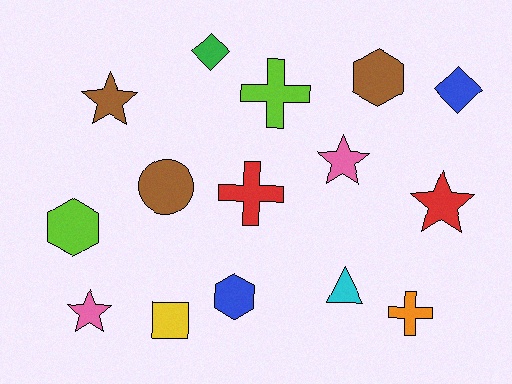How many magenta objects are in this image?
There are no magenta objects.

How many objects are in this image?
There are 15 objects.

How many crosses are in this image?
There are 3 crosses.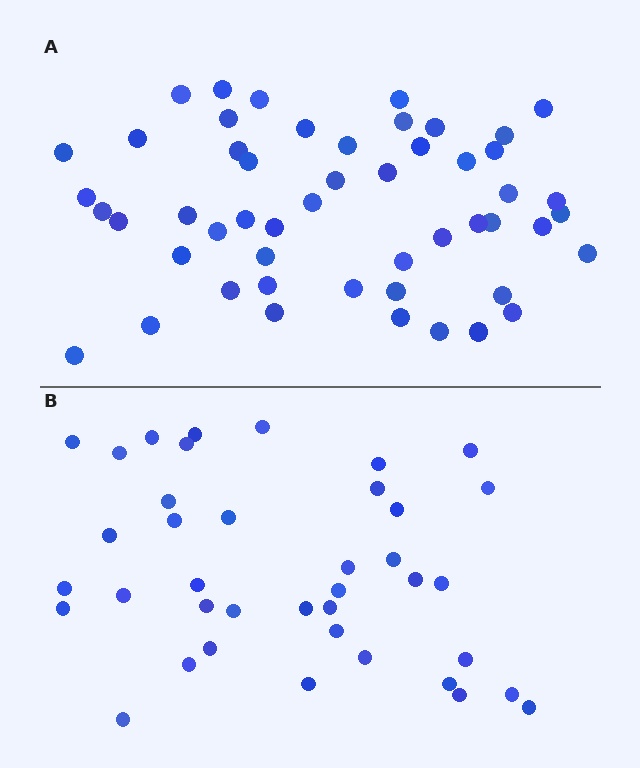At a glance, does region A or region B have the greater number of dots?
Region A (the top region) has more dots.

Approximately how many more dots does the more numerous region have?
Region A has roughly 12 or so more dots than region B.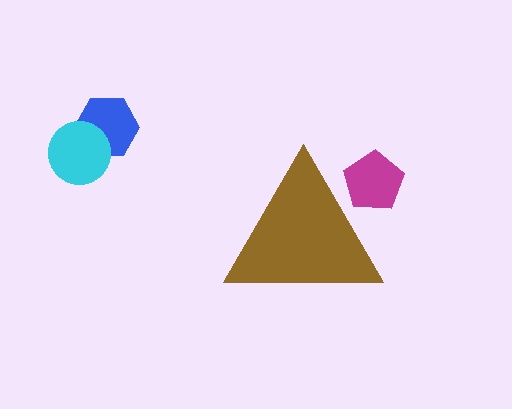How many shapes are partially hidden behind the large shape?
1 shape is partially hidden.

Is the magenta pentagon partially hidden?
Yes, the magenta pentagon is partially hidden behind the brown triangle.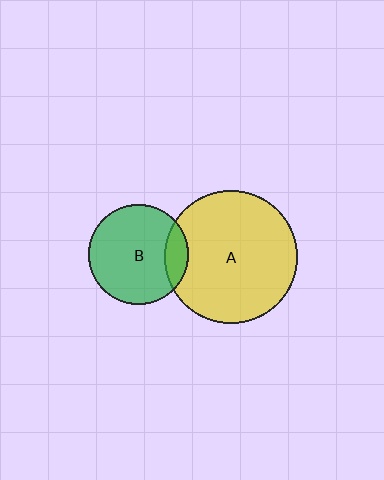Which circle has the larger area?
Circle A (yellow).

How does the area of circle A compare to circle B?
Approximately 1.8 times.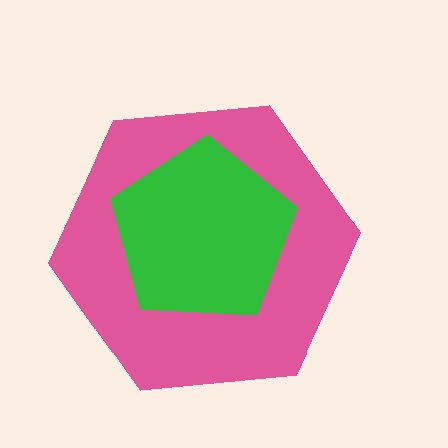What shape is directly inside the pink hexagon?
The green pentagon.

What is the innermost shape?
The green pentagon.